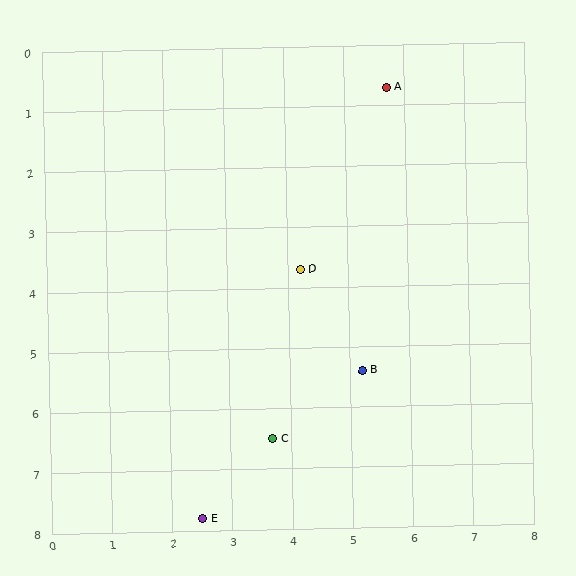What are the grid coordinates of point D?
Point D is at approximately (4.2, 3.7).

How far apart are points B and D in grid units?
Points B and D are about 2.0 grid units apart.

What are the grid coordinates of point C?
Point C is at approximately (3.7, 6.5).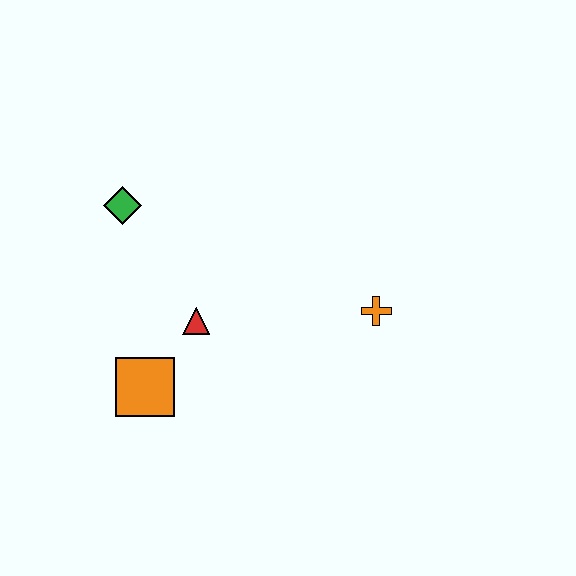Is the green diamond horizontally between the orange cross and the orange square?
No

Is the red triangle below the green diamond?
Yes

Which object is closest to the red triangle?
The orange square is closest to the red triangle.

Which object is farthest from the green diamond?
The orange cross is farthest from the green diamond.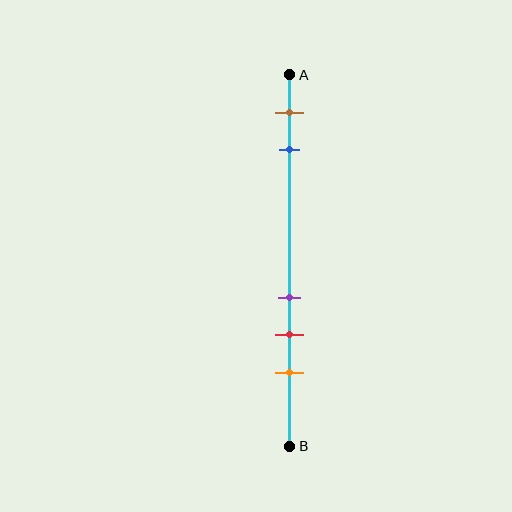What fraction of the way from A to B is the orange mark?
The orange mark is approximately 80% (0.8) of the way from A to B.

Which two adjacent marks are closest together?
The purple and red marks are the closest adjacent pair.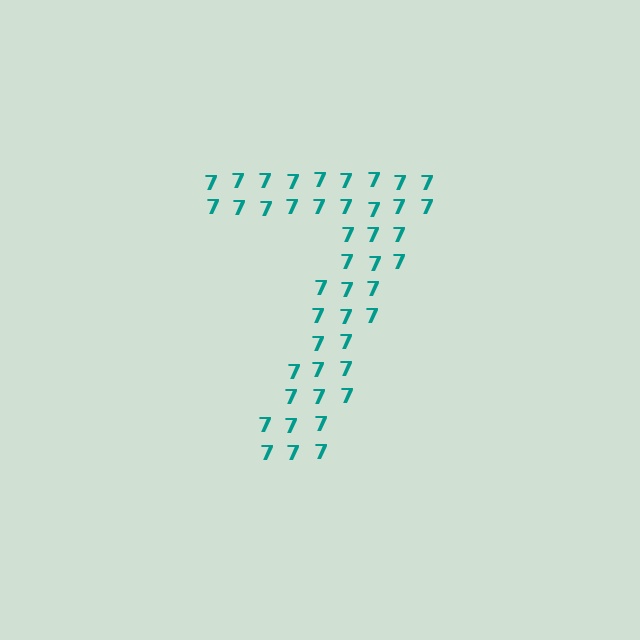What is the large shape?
The large shape is the digit 7.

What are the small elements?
The small elements are digit 7's.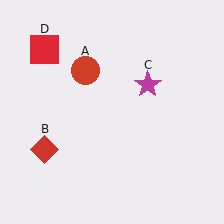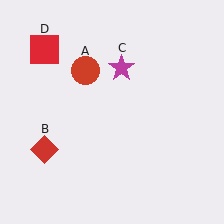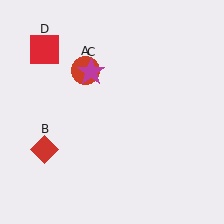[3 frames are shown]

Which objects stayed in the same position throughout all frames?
Red circle (object A) and red diamond (object B) and red square (object D) remained stationary.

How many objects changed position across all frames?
1 object changed position: magenta star (object C).